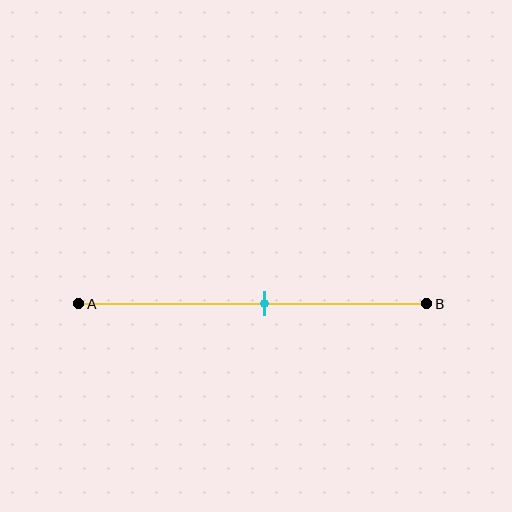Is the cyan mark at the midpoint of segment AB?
No, the mark is at about 55% from A, not at the 50% midpoint.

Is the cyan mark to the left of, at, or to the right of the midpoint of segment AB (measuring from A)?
The cyan mark is to the right of the midpoint of segment AB.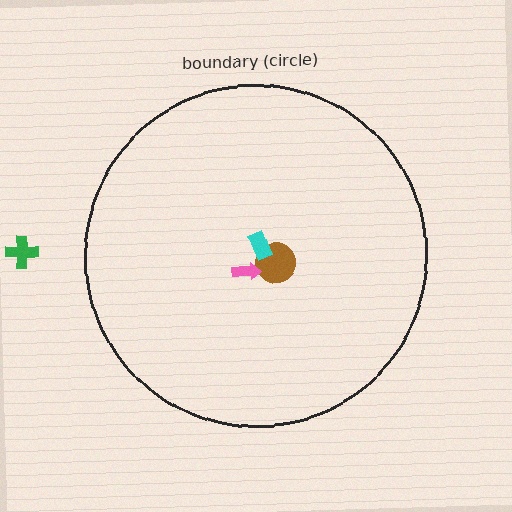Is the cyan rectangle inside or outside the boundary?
Inside.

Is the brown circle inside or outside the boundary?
Inside.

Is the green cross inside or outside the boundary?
Outside.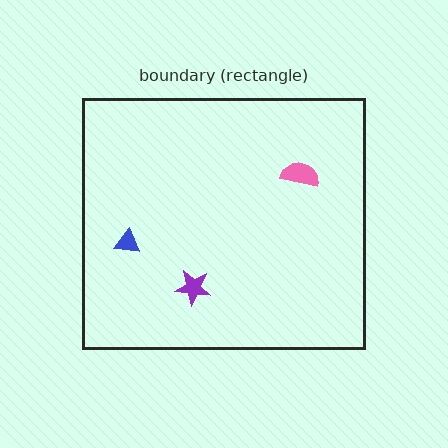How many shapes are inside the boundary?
3 inside, 0 outside.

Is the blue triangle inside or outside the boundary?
Inside.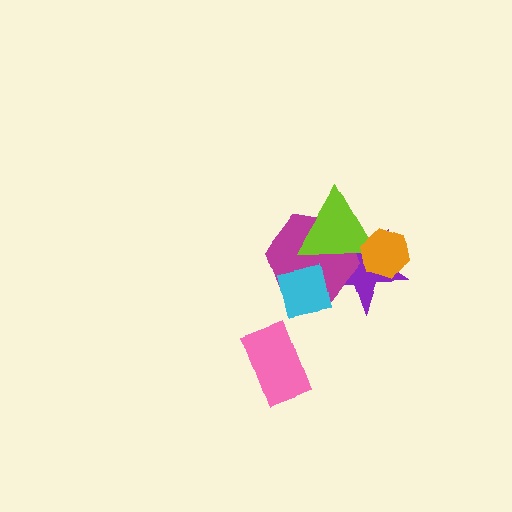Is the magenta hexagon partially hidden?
Yes, it is partially covered by another shape.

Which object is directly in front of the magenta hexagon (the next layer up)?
The cyan square is directly in front of the magenta hexagon.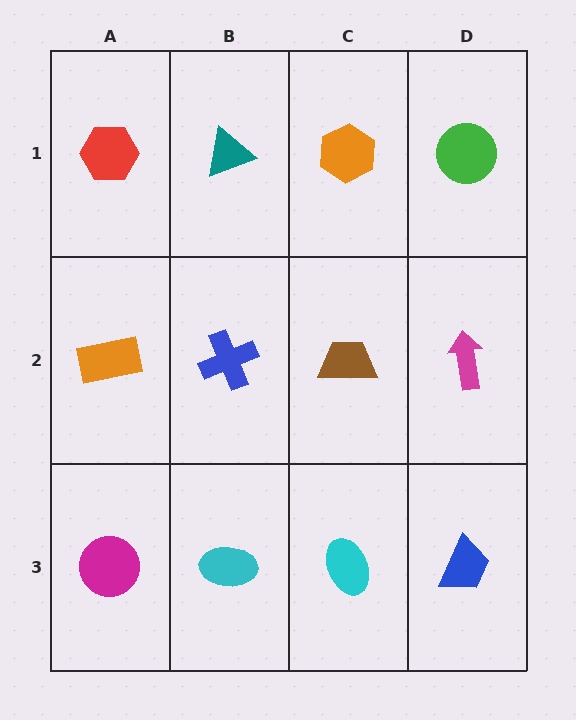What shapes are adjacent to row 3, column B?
A blue cross (row 2, column B), a magenta circle (row 3, column A), a cyan ellipse (row 3, column C).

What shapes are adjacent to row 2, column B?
A teal triangle (row 1, column B), a cyan ellipse (row 3, column B), an orange rectangle (row 2, column A), a brown trapezoid (row 2, column C).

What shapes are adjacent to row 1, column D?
A magenta arrow (row 2, column D), an orange hexagon (row 1, column C).